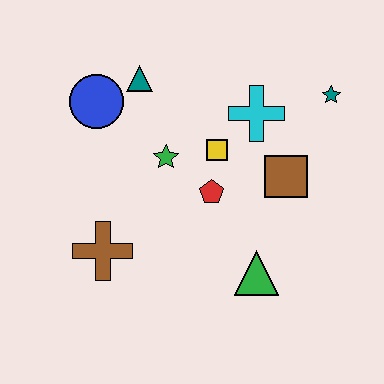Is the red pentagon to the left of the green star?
No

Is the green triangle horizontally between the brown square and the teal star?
No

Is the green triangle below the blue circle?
Yes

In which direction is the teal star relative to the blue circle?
The teal star is to the right of the blue circle.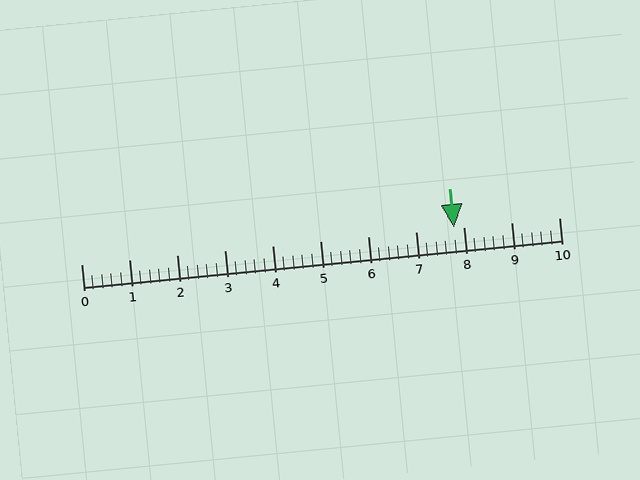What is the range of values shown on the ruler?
The ruler shows values from 0 to 10.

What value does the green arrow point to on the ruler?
The green arrow points to approximately 7.8.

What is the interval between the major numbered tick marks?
The major tick marks are spaced 1 units apart.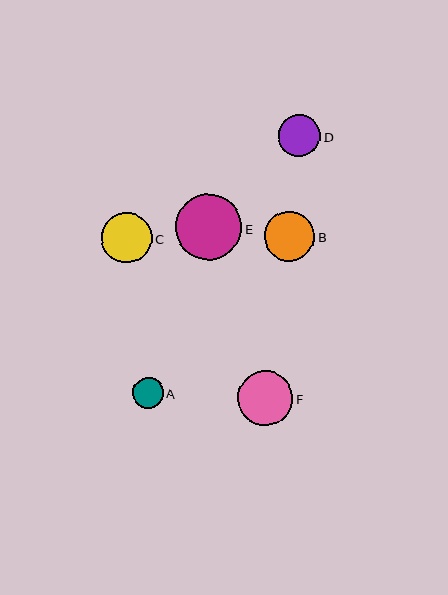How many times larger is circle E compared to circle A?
Circle E is approximately 2.2 times the size of circle A.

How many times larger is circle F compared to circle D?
Circle F is approximately 1.3 times the size of circle D.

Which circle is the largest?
Circle E is the largest with a size of approximately 66 pixels.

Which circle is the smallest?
Circle A is the smallest with a size of approximately 31 pixels.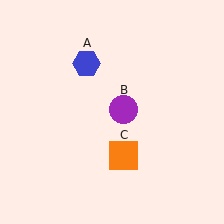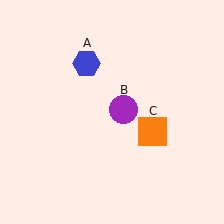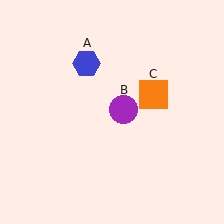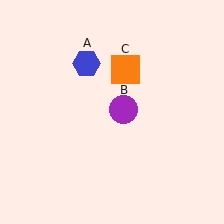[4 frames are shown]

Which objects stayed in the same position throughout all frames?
Blue hexagon (object A) and purple circle (object B) remained stationary.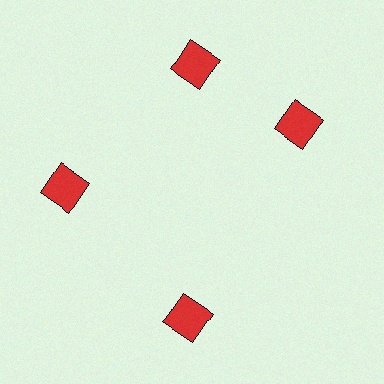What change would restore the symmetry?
The symmetry would be restored by rotating it back into even spacing with its neighbors so that all 4 squares sit at equal angles and equal distance from the center.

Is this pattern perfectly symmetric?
No. The 4 red squares are arranged in a ring, but one element near the 3 o'clock position is rotated out of alignment along the ring, breaking the 4-fold rotational symmetry.